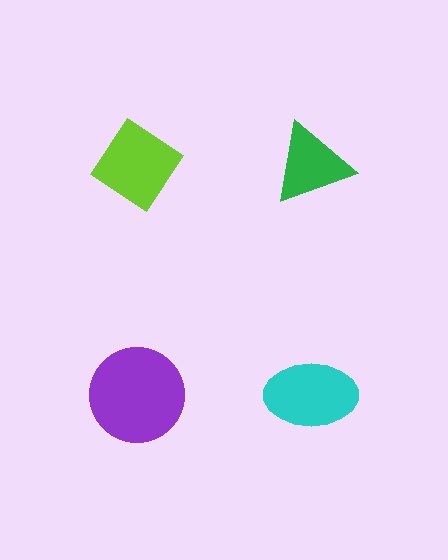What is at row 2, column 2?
A cyan ellipse.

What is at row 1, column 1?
A lime diamond.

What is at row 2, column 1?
A purple circle.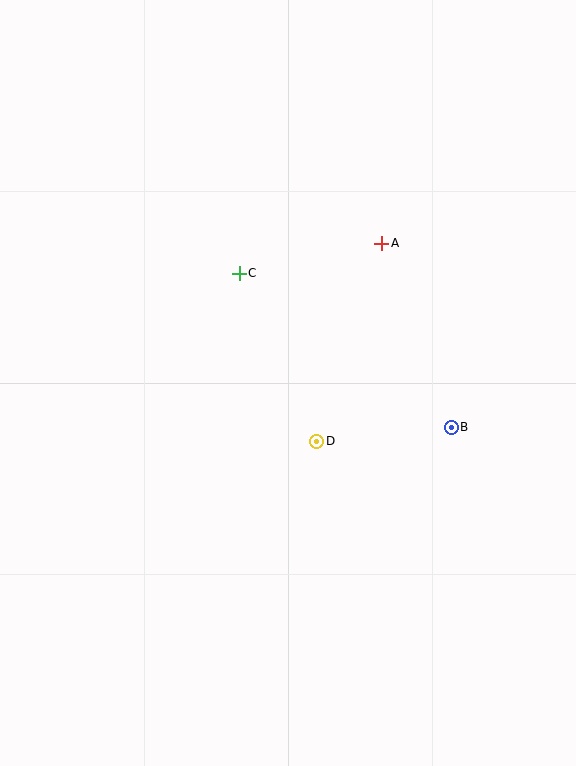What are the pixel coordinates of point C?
Point C is at (239, 273).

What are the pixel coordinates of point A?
Point A is at (382, 243).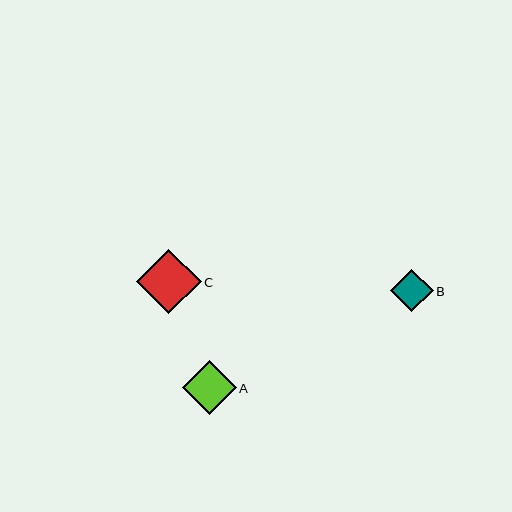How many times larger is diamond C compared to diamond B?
Diamond C is approximately 1.5 times the size of diamond B.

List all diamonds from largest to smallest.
From largest to smallest: C, A, B.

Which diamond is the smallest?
Diamond B is the smallest with a size of approximately 43 pixels.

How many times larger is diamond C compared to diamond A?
Diamond C is approximately 1.2 times the size of diamond A.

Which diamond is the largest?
Diamond C is the largest with a size of approximately 65 pixels.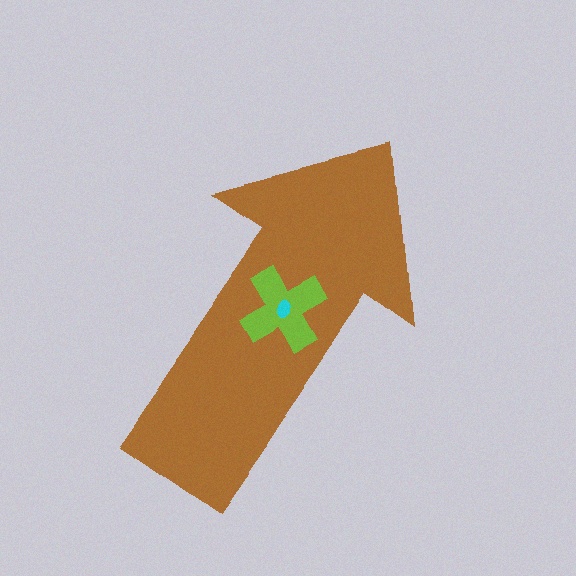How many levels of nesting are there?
3.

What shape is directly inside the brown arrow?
The lime cross.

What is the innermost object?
The cyan ellipse.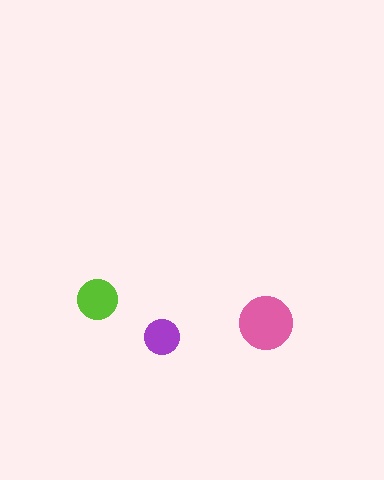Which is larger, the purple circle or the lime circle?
The lime one.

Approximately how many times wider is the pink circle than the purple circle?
About 1.5 times wider.